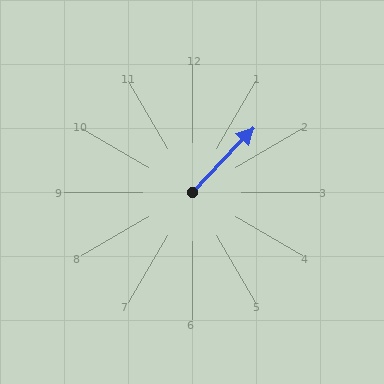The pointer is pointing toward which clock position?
Roughly 1 o'clock.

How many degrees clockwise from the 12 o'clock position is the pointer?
Approximately 44 degrees.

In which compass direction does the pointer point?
Northeast.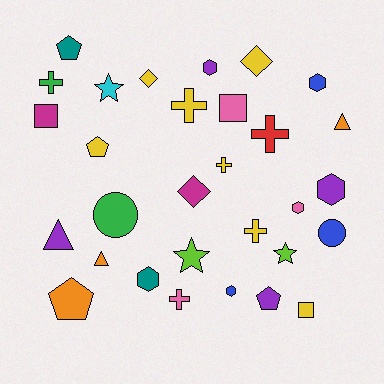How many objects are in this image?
There are 30 objects.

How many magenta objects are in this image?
There are 2 magenta objects.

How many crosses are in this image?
There are 6 crosses.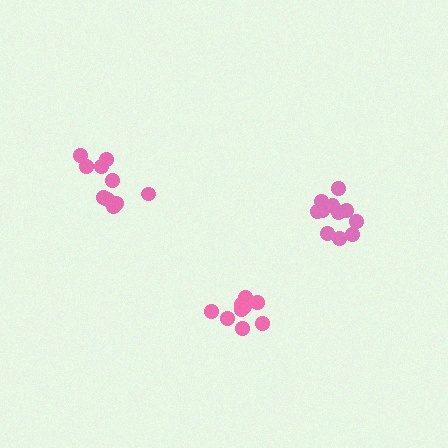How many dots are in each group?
Group 1: 9 dots, Group 2: 10 dots, Group 3: 11 dots (30 total).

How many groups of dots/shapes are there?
There are 3 groups.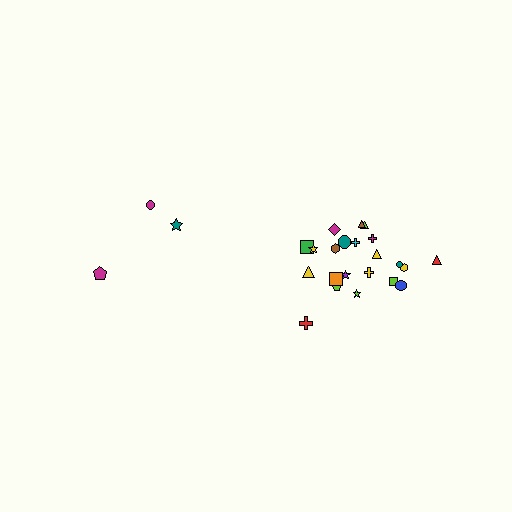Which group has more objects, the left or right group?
The right group.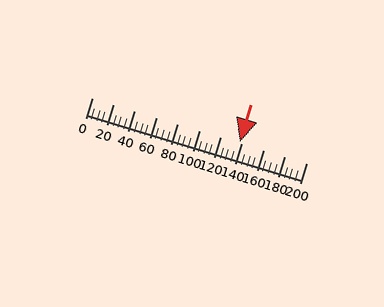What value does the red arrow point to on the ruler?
The red arrow points to approximately 138.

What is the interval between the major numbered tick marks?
The major tick marks are spaced 20 units apart.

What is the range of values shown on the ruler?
The ruler shows values from 0 to 200.